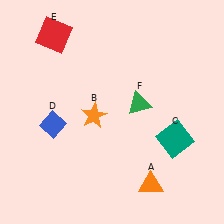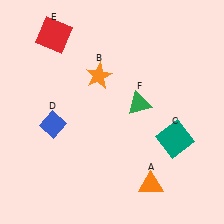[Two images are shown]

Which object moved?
The orange star (B) moved up.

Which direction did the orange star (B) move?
The orange star (B) moved up.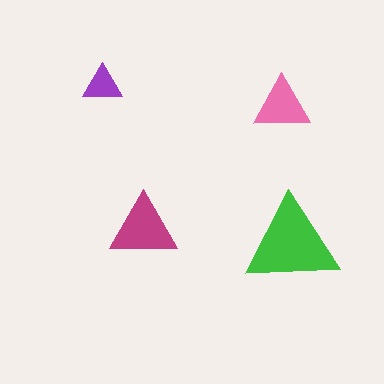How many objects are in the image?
There are 4 objects in the image.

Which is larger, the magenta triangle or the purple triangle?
The magenta one.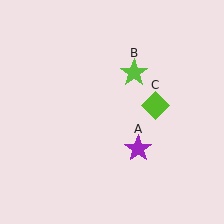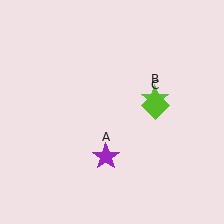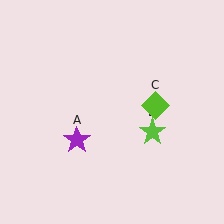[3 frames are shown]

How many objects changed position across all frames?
2 objects changed position: purple star (object A), lime star (object B).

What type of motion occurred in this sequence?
The purple star (object A), lime star (object B) rotated clockwise around the center of the scene.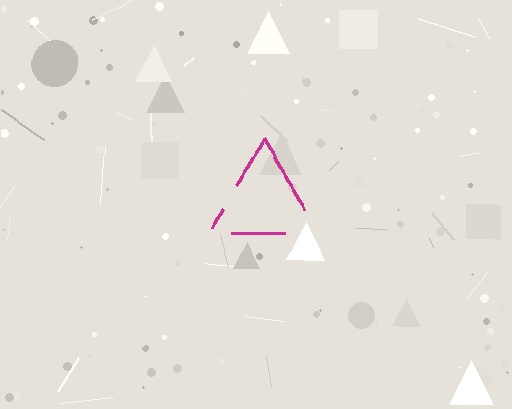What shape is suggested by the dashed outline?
The dashed outline suggests a triangle.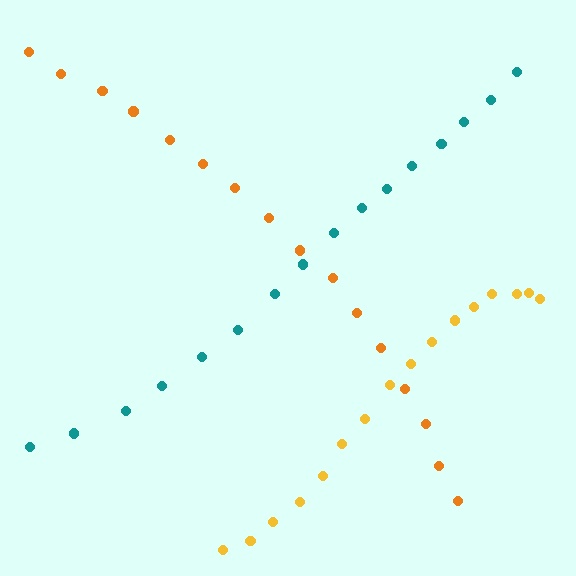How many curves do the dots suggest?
There are 3 distinct paths.